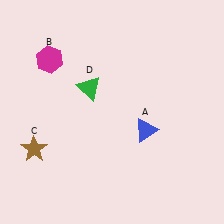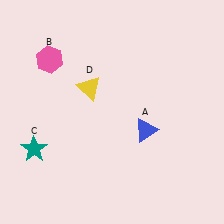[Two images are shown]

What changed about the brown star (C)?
In Image 1, C is brown. In Image 2, it changed to teal.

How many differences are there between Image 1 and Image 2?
There are 3 differences between the two images.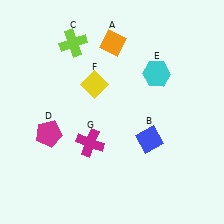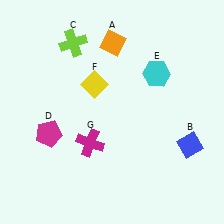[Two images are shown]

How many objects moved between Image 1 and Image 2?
1 object moved between the two images.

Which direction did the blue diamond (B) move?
The blue diamond (B) moved right.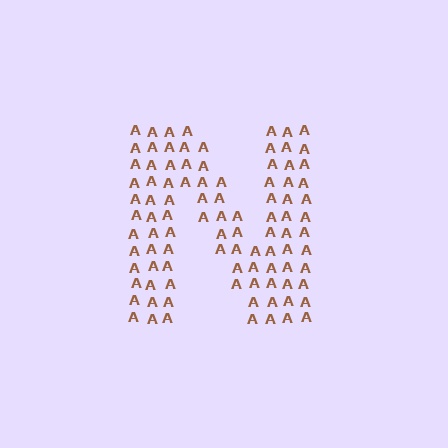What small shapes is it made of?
It is made of small letter A's.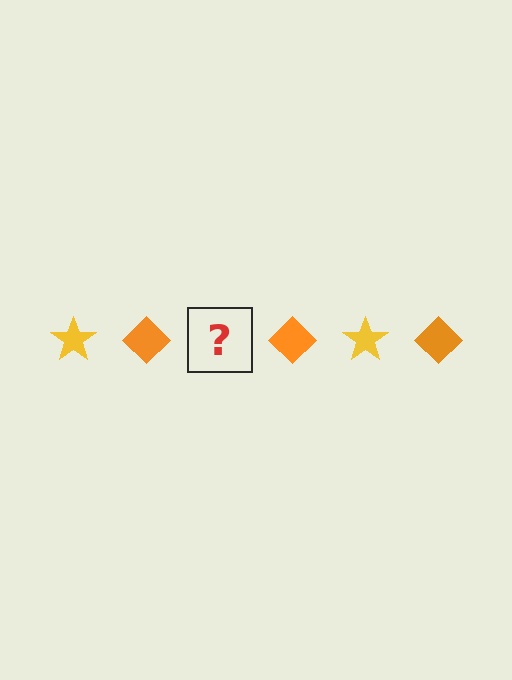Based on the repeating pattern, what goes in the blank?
The blank should be a yellow star.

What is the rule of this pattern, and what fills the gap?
The rule is that the pattern alternates between yellow star and orange diamond. The gap should be filled with a yellow star.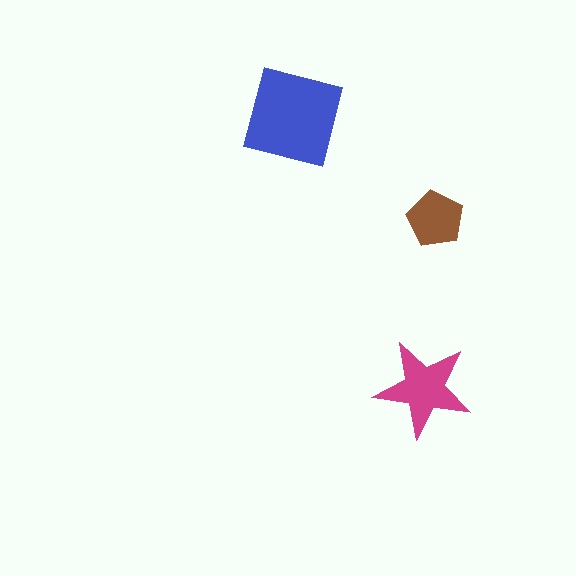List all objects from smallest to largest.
The brown pentagon, the magenta star, the blue square.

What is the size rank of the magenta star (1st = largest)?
2nd.